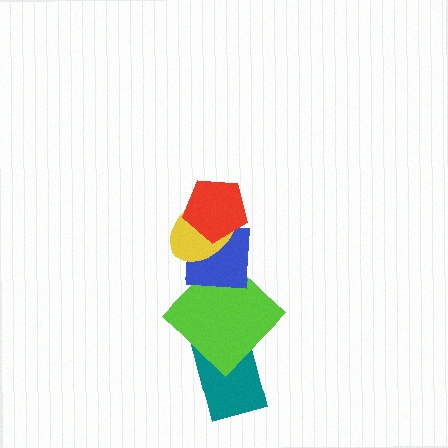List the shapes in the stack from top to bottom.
From top to bottom: the red pentagon, the yellow ellipse, the blue square, the lime diamond, the teal rectangle.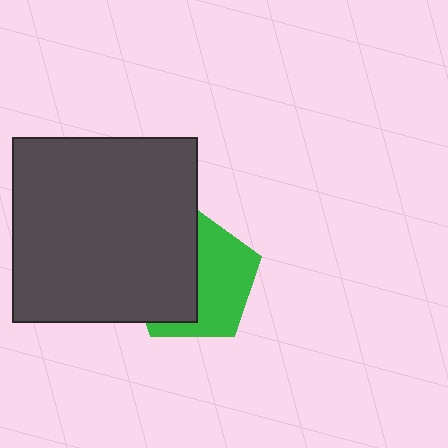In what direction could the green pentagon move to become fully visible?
The green pentagon could move right. That would shift it out from behind the dark gray square entirely.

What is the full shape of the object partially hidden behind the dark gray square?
The partially hidden object is a green pentagon.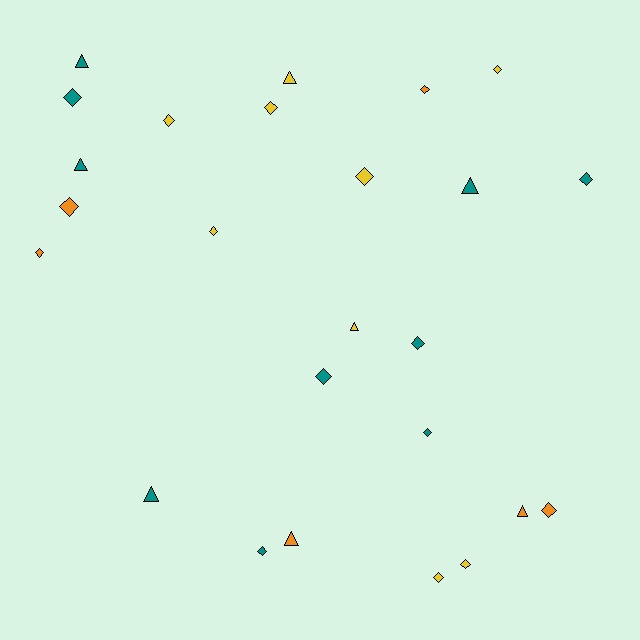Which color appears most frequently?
Teal, with 10 objects.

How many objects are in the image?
There are 25 objects.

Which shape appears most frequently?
Diamond, with 17 objects.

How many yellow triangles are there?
There are 2 yellow triangles.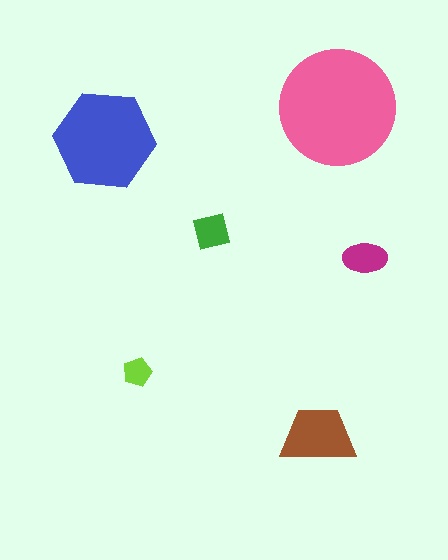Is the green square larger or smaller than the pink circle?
Smaller.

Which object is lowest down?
The brown trapezoid is bottommost.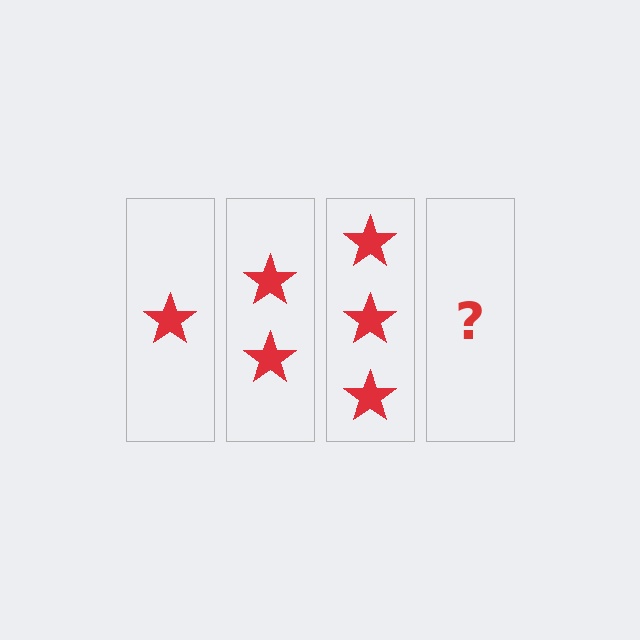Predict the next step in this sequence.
The next step is 4 stars.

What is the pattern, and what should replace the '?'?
The pattern is that each step adds one more star. The '?' should be 4 stars.